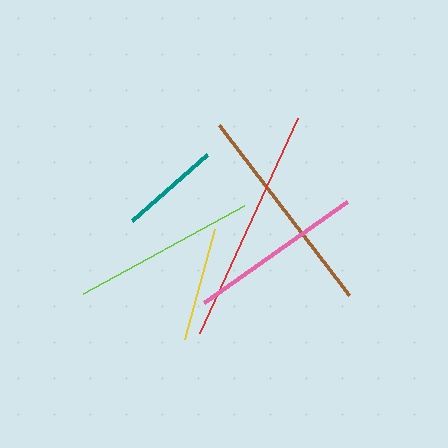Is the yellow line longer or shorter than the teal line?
The yellow line is longer than the teal line.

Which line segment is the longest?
The red line is the longest at approximately 237 pixels.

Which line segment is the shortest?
The teal line is the shortest at approximately 100 pixels.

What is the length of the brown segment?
The brown segment is approximately 213 pixels long.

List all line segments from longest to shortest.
From longest to shortest: red, brown, lime, pink, yellow, teal.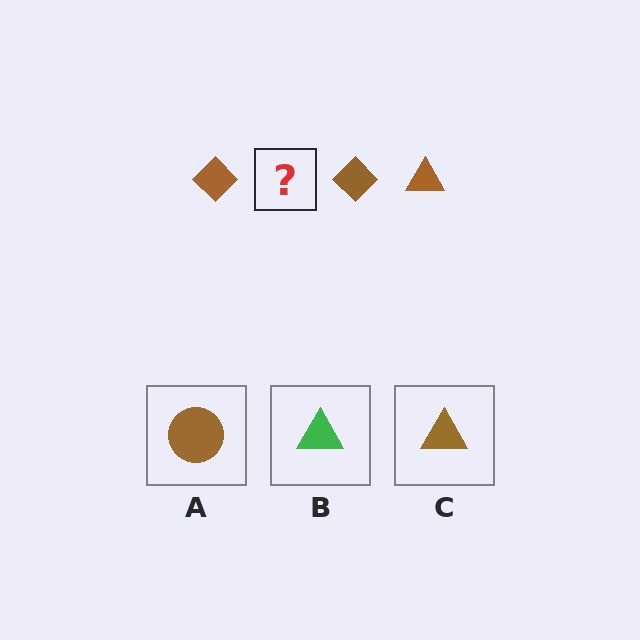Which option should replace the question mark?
Option C.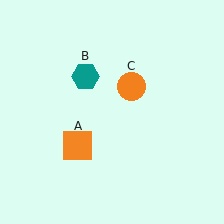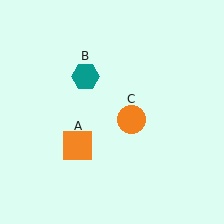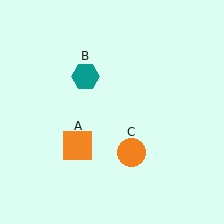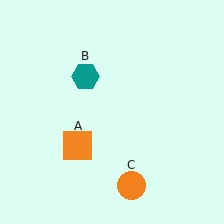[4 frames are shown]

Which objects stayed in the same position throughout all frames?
Orange square (object A) and teal hexagon (object B) remained stationary.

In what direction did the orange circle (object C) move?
The orange circle (object C) moved down.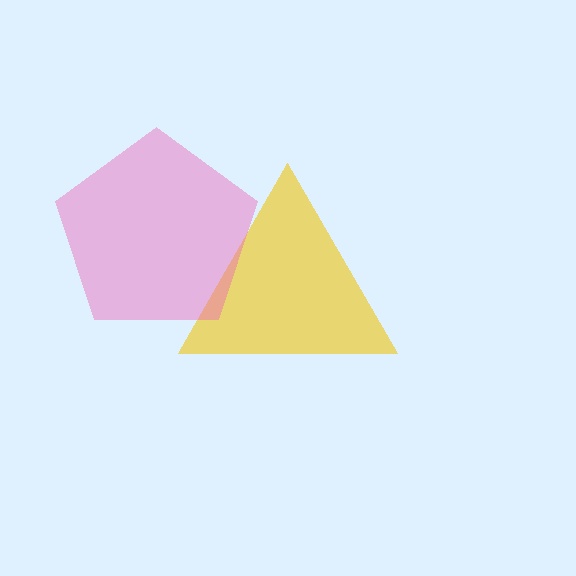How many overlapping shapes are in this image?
There are 2 overlapping shapes in the image.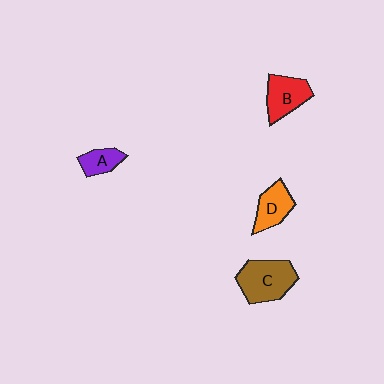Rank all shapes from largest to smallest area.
From largest to smallest: C (brown), B (red), D (orange), A (purple).